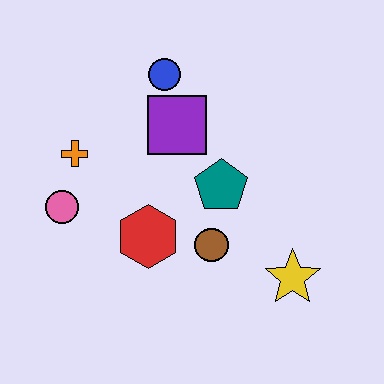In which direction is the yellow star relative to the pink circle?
The yellow star is to the right of the pink circle.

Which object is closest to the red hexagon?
The brown circle is closest to the red hexagon.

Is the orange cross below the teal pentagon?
No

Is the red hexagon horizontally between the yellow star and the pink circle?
Yes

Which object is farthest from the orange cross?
The yellow star is farthest from the orange cross.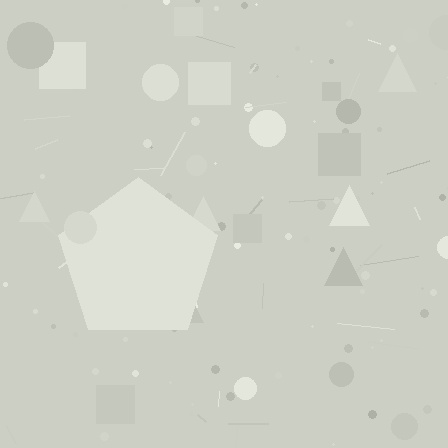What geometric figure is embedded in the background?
A pentagon is embedded in the background.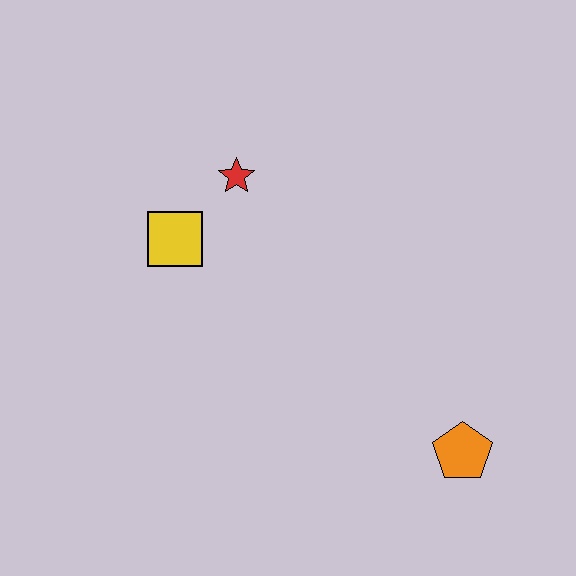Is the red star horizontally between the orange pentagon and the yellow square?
Yes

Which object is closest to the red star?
The yellow square is closest to the red star.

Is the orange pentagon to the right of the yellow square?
Yes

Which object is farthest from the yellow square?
The orange pentagon is farthest from the yellow square.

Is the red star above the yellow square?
Yes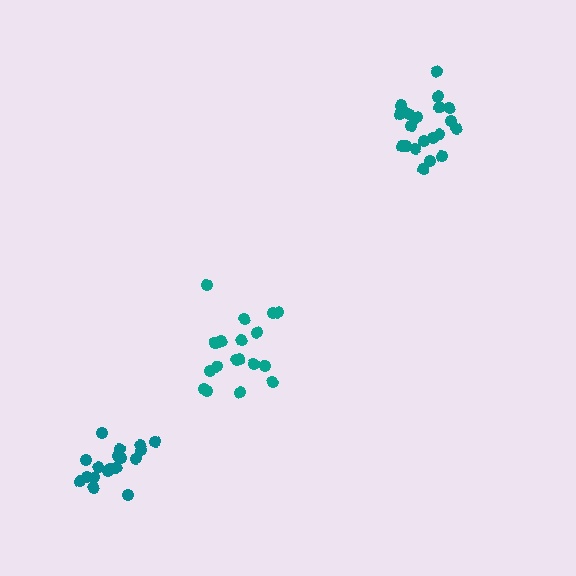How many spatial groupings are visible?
There are 3 spatial groupings.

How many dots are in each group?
Group 1: 19 dots, Group 2: 21 dots, Group 3: 18 dots (58 total).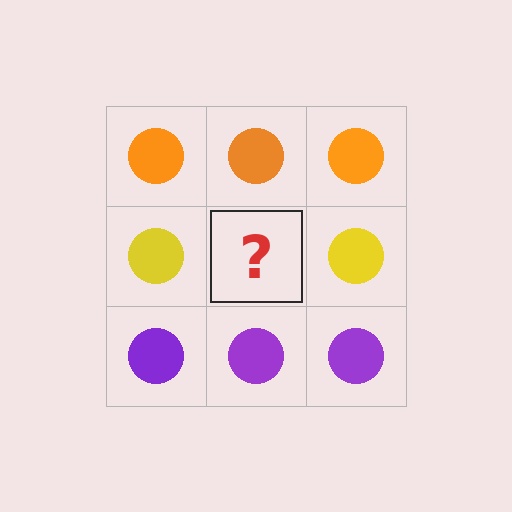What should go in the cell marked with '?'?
The missing cell should contain a yellow circle.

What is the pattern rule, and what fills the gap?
The rule is that each row has a consistent color. The gap should be filled with a yellow circle.